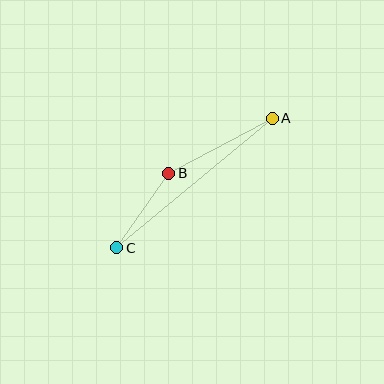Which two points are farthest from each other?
Points A and C are farthest from each other.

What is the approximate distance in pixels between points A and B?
The distance between A and B is approximately 117 pixels.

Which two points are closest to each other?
Points B and C are closest to each other.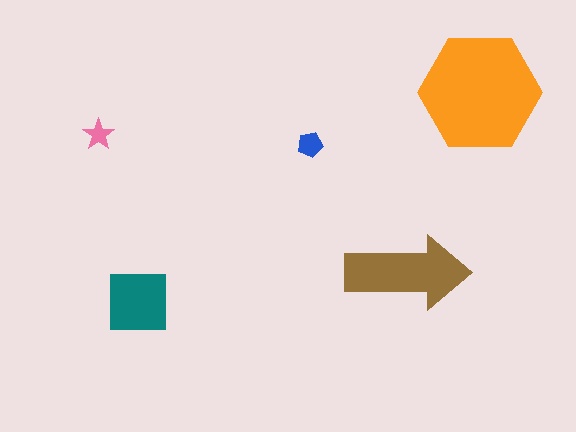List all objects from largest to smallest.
The orange hexagon, the brown arrow, the teal square, the blue pentagon, the pink star.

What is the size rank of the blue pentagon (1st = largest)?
4th.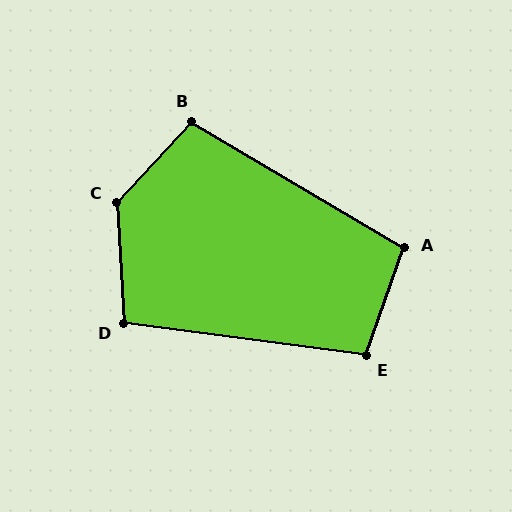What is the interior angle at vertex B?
Approximately 102 degrees (obtuse).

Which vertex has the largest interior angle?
C, at approximately 134 degrees.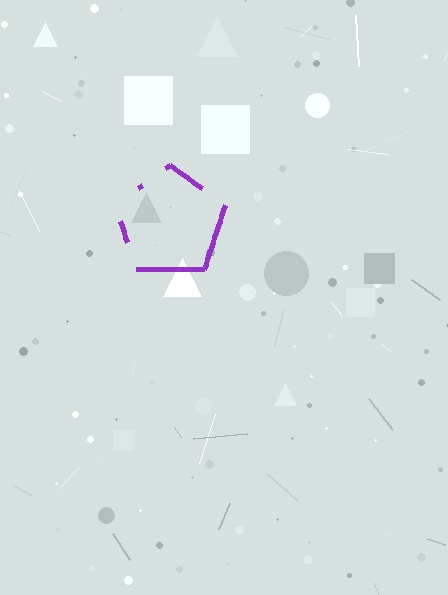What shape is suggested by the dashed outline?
The dashed outline suggests a pentagon.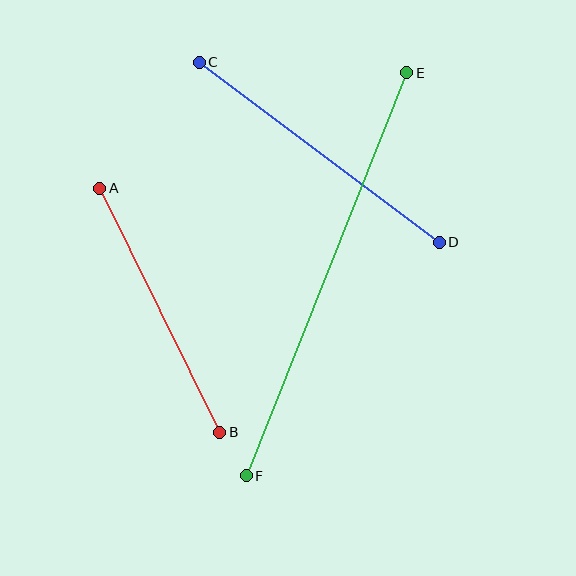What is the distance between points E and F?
The distance is approximately 434 pixels.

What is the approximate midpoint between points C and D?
The midpoint is at approximately (319, 152) pixels.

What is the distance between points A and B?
The distance is approximately 272 pixels.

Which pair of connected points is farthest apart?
Points E and F are farthest apart.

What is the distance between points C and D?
The distance is approximately 300 pixels.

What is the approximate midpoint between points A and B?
The midpoint is at approximately (160, 310) pixels.